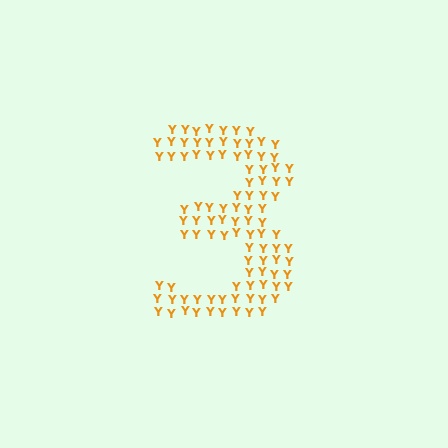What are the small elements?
The small elements are letter Y's.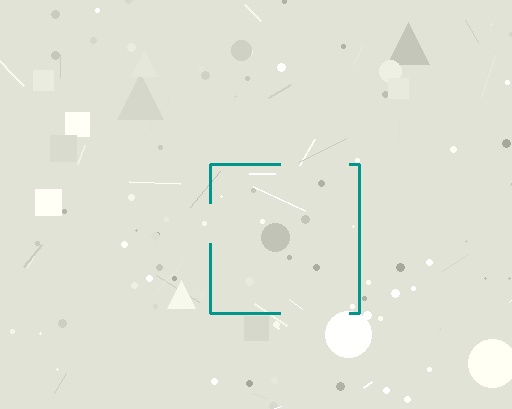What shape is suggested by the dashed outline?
The dashed outline suggests a square.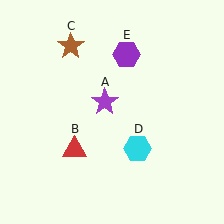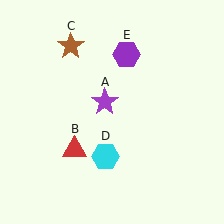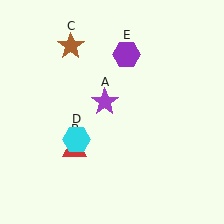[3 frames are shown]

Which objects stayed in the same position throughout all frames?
Purple star (object A) and red triangle (object B) and brown star (object C) and purple hexagon (object E) remained stationary.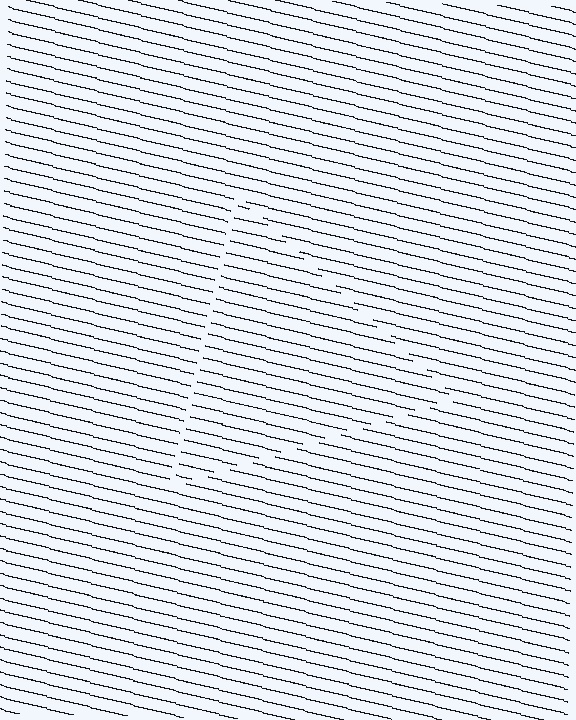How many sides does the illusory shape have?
3 sides — the line-ends trace a triangle.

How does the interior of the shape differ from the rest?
The interior of the shape contains the same grating, shifted by half a period — the contour is defined by the phase discontinuity where line-ends from the inner and outer gratings abut.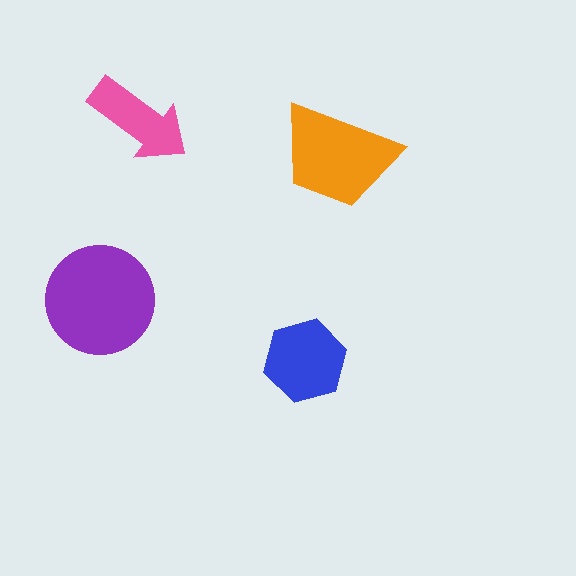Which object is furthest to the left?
The purple circle is leftmost.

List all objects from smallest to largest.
The pink arrow, the blue hexagon, the orange trapezoid, the purple circle.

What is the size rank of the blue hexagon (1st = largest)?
3rd.